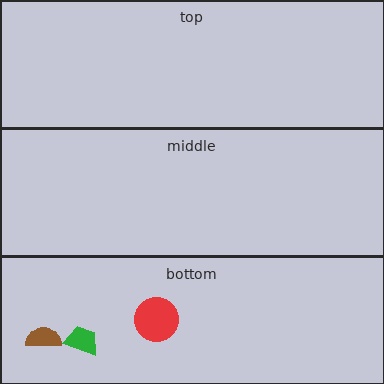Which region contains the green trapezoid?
The bottom region.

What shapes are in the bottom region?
The green trapezoid, the brown semicircle, the red circle.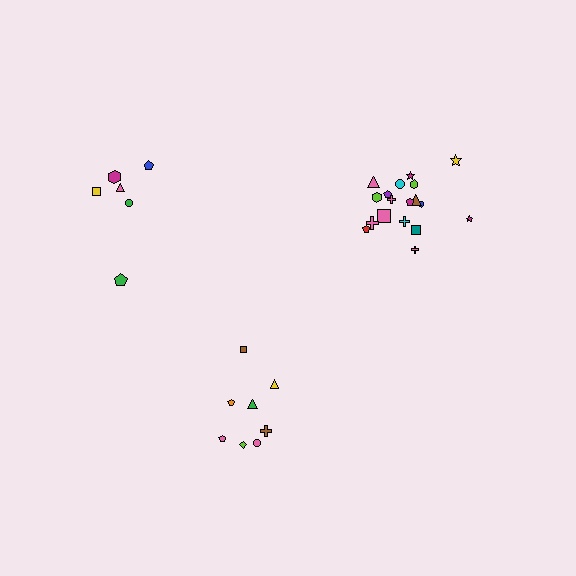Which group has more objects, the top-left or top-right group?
The top-right group.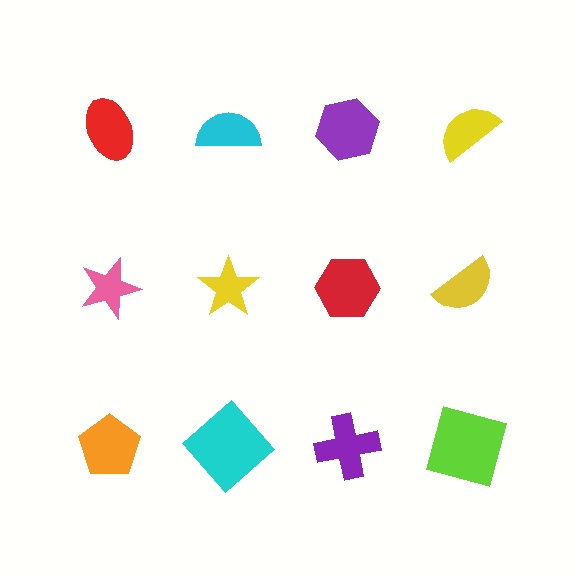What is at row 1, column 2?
A cyan semicircle.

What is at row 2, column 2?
A yellow star.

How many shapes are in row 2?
4 shapes.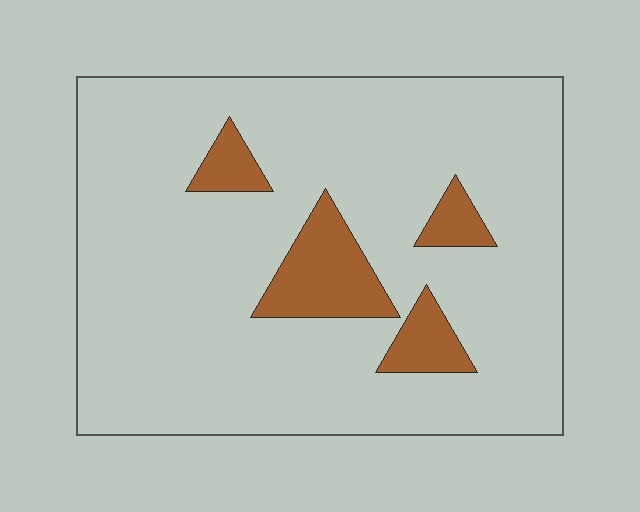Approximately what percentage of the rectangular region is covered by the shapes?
Approximately 10%.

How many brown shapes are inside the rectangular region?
4.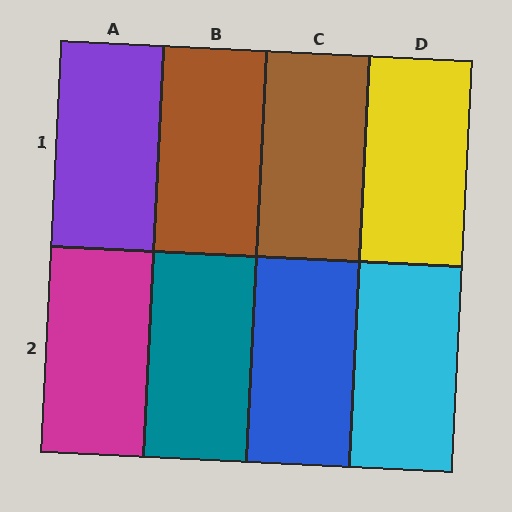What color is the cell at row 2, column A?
Magenta.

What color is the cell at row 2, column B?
Teal.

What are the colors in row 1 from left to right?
Purple, brown, brown, yellow.